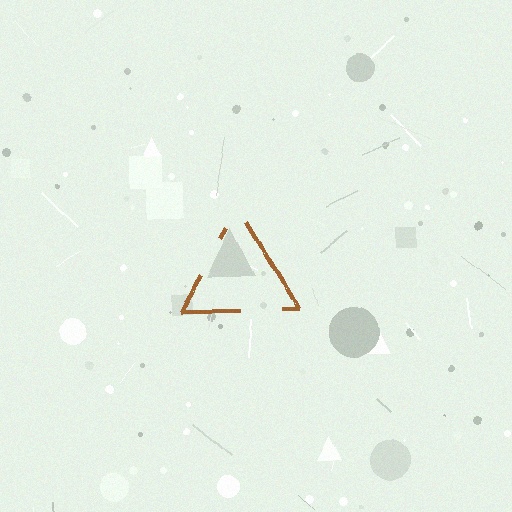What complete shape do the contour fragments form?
The contour fragments form a triangle.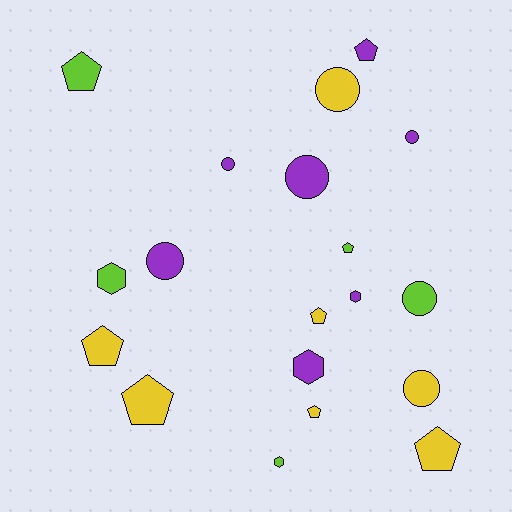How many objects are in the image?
There are 19 objects.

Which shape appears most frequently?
Pentagon, with 8 objects.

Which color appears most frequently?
Purple, with 7 objects.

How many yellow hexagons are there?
There are no yellow hexagons.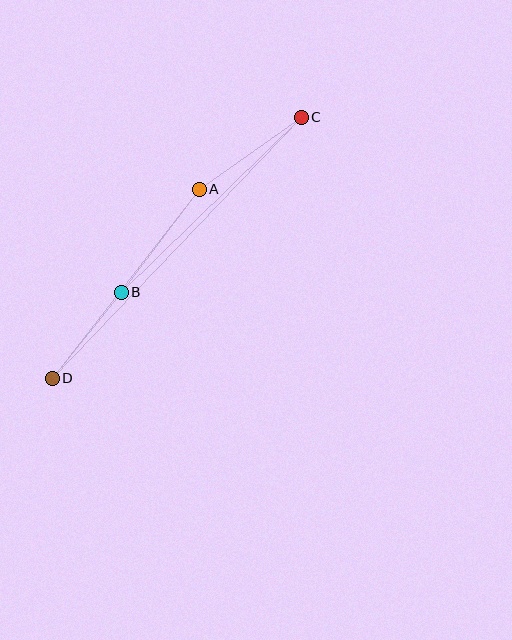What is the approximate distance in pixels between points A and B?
The distance between A and B is approximately 129 pixels.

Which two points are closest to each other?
Points B and D are closest to each other.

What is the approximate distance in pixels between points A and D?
The distance between A and D is approximately 240 pixels.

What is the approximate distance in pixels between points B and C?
The distance between B and C is approximately 251 pixels.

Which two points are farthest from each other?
Points C and D are farthest from each other.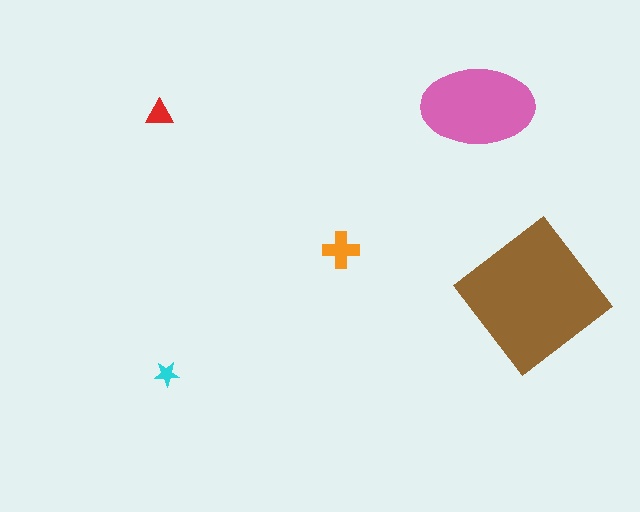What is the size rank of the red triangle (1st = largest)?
4th.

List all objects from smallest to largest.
The cyan star, the red triangle, the orange cross, the pink ellipse, the brown diamond.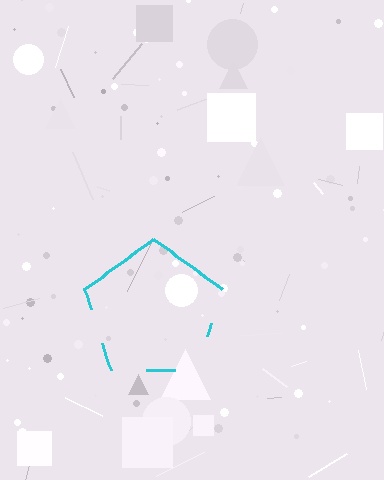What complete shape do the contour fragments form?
The contour fragments form a pentagon.